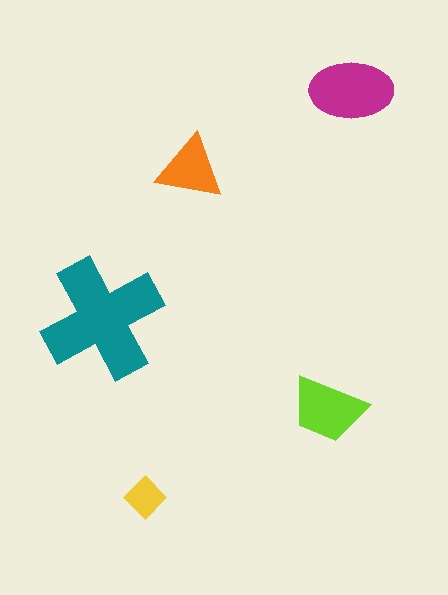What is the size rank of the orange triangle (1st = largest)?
4th.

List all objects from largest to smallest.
The teal cross, the magenta ellipse, the lime trapezoid, the orange triangle, the yellow diamond.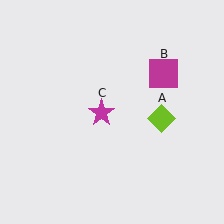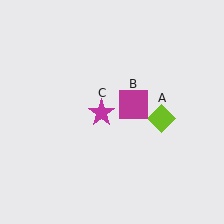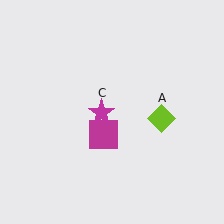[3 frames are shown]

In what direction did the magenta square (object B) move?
The magenta square (object B) moved down and to the left.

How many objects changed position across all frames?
1 object changed position: magenta square (object B).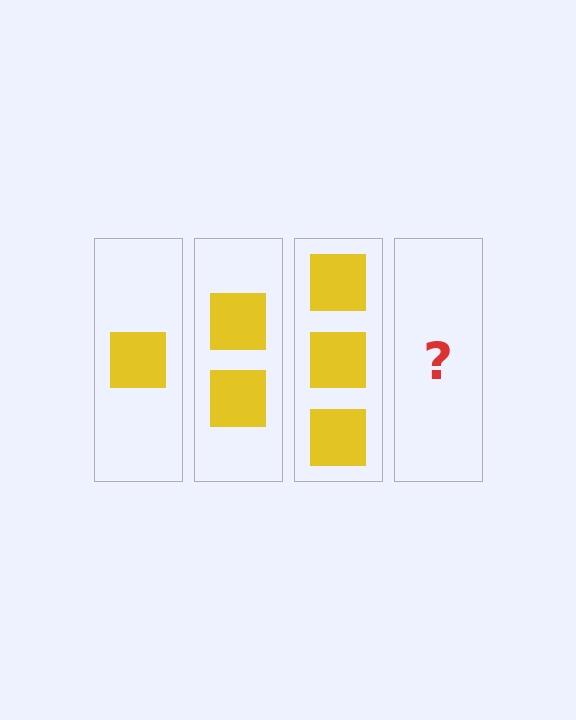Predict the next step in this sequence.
The next step is 4 squares.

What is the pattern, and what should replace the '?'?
The pattern is that each step adds one more square. The '?' should be 4 squares.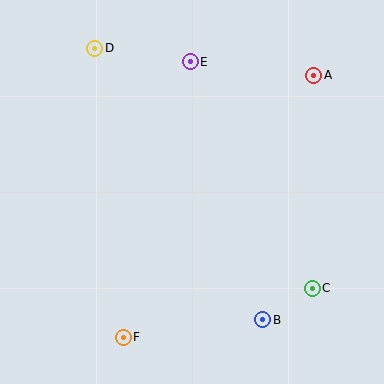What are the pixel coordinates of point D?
Point D is at (95, 48).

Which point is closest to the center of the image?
Point E at (190, 62) is closest to the center.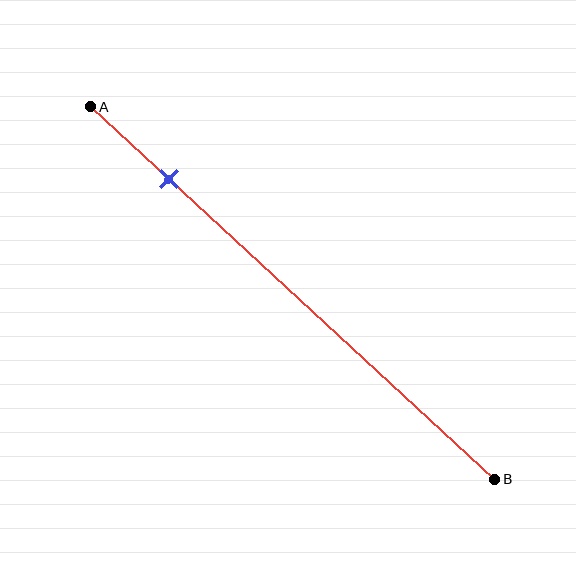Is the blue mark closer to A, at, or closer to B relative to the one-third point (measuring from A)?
The blue mark is closer to point A than the one-third point of segment AB.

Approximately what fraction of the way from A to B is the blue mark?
The blue mark is approximately 20% of the way from A to B.